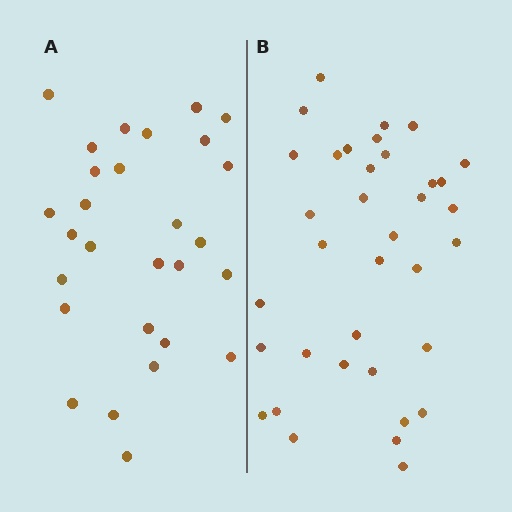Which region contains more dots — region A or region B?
Region B (the right region) has more dots.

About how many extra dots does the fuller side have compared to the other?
Region B has roughly 8 or so more dots than region A.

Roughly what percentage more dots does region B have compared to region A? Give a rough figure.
About 30% more.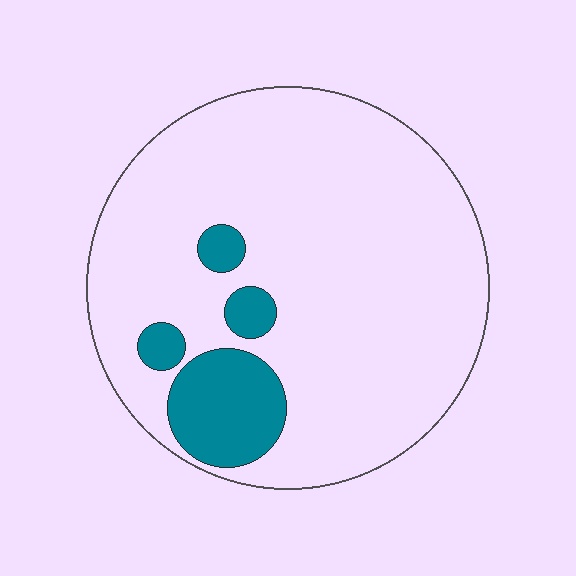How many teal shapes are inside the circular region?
4.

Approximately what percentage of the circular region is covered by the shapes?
Approximately 15%.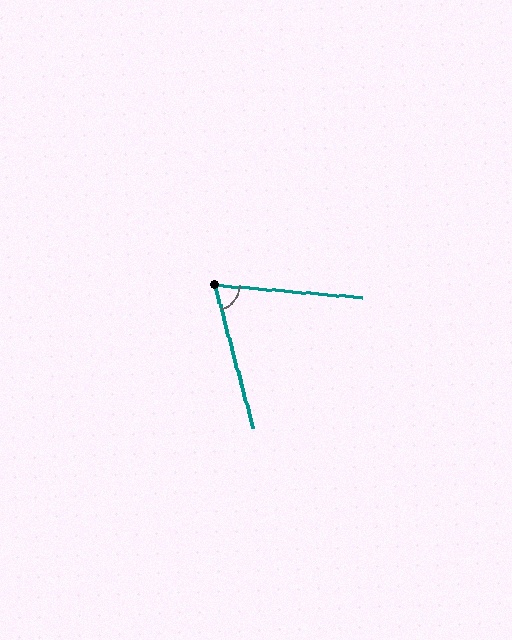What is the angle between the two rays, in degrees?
Approximately 70 degrees.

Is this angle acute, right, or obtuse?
It is acute.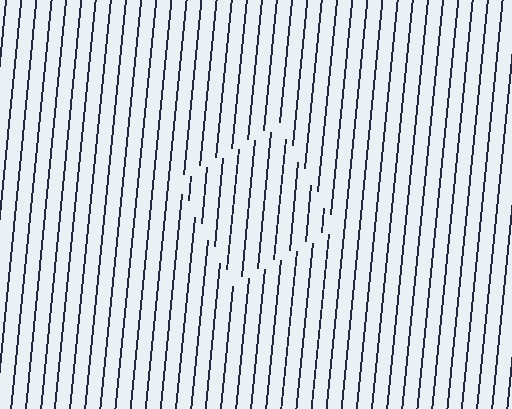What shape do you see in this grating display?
An illusory square. The interior of the shape contains the same grating, shifted by half a period — the contour is defined by the phase discontinuity where line-ends from the inner and outer gratings abut.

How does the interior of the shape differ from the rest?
The interior of the shape contains the same grating, shifted by half a period — the contour is defined by the phase discontinuity where line-ends from the inner and outer gratings abut.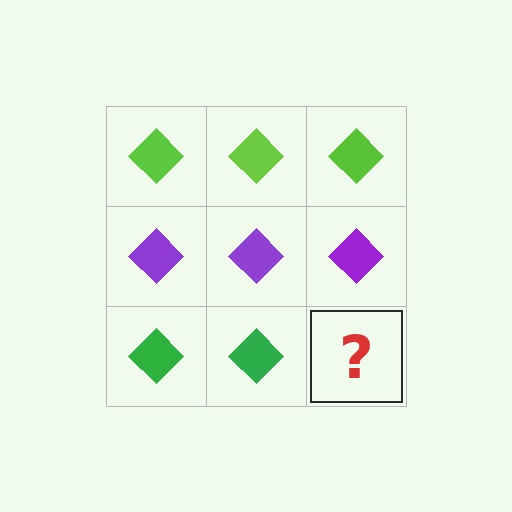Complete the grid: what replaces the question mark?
The question mark should be replaced with a green diamond.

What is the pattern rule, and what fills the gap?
The rule is that each row has a consistent color. The gap should be filled with a green diamond.